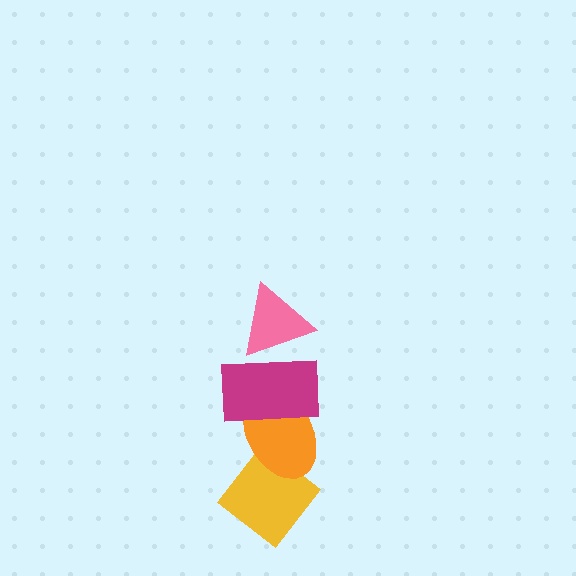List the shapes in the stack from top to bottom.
From top to bottom: the pink triangle, the magenta rectangle, the orange ellipse, the yellow diamond.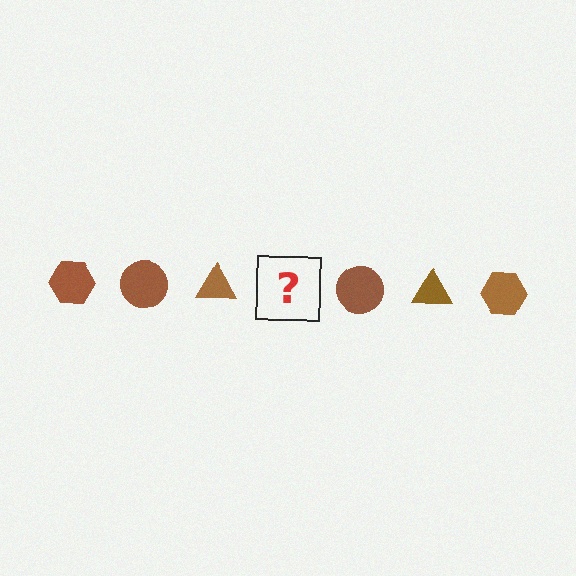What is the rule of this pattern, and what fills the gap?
The rule is that the pattern cycles through hexagon, circle, triangle shapes in brown. The gap should be filled with a brown hexagon.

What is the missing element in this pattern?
The missing element is a brown hexagon.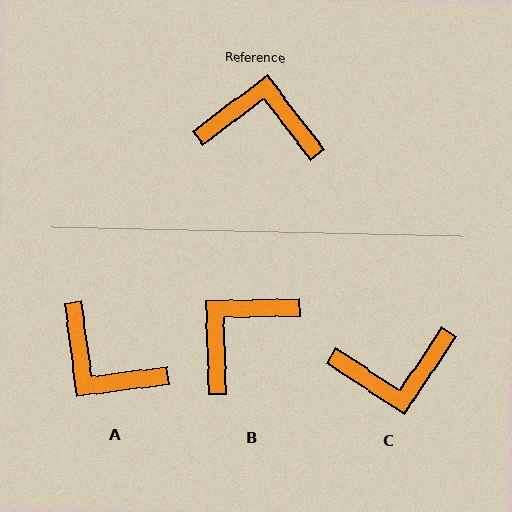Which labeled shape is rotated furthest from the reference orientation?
C, about 161 degrees away.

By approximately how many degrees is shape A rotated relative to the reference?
Approximately 151 degrees counter-clockwise.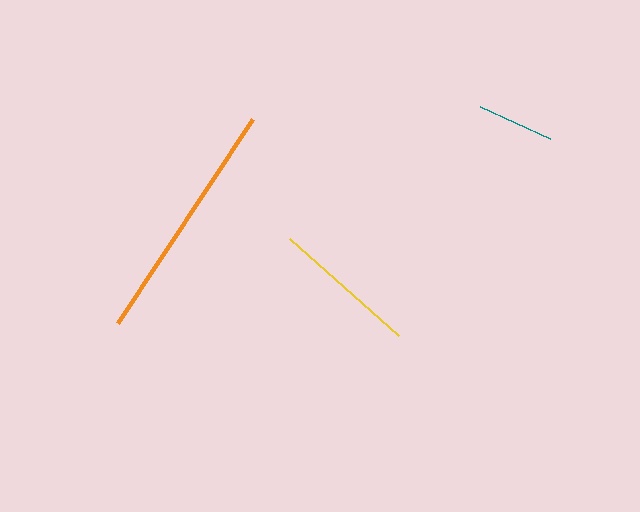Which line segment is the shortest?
The teal line is the shortest at approximately 76 pixels.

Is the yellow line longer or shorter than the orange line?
The orange line is longer than the yellow line.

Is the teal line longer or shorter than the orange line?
The orange line is longer than the teal line.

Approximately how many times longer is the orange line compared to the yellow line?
The orange line is approximately 1.7 times the length of the yellow line.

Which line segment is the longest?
The orange line is the longest at approximately 245 pixels.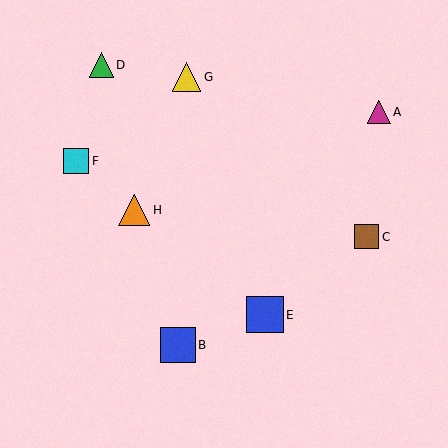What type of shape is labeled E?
Shape E is a blue square.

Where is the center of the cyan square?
The center of the cyan square is at (76, 161).